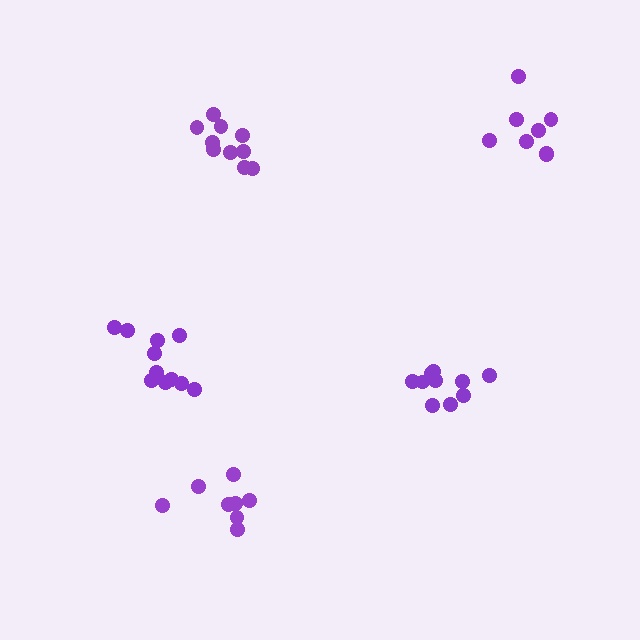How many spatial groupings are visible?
There are 5 spatial groupings.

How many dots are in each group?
Group 1: 8 dots, Group 2: 10 dots, Group 3: 10 dots, Group 4: 11 dots, Group 5: 8 dots (47 total).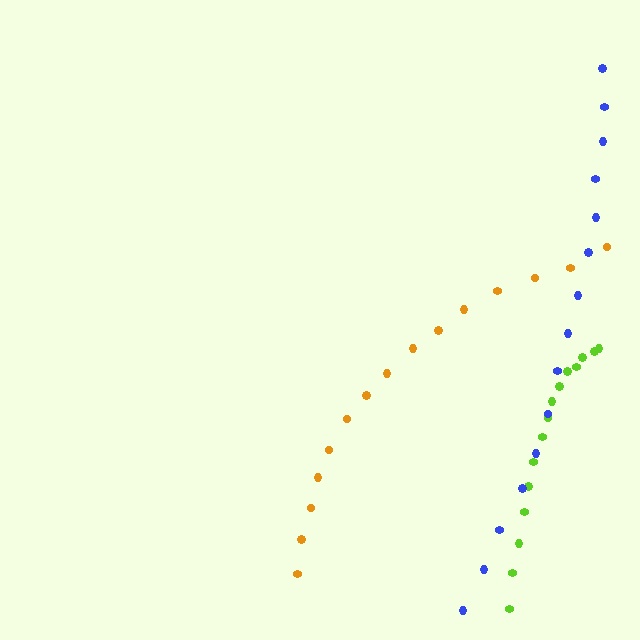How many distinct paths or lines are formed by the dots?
There are 3 distinct paths.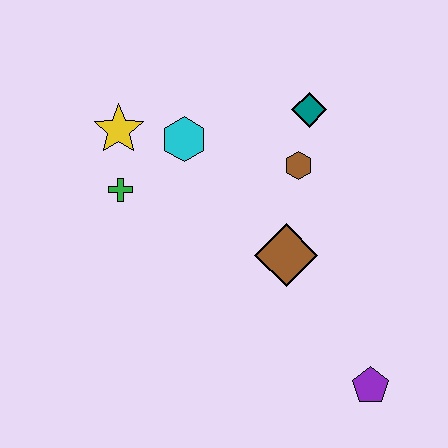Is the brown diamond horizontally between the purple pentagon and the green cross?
Yes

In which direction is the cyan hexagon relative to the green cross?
The cyan hexagon is to the right of the green cross.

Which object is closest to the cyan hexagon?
The yellow star is closest to the cyan hexagon.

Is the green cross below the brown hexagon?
Yes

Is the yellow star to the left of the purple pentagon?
Yes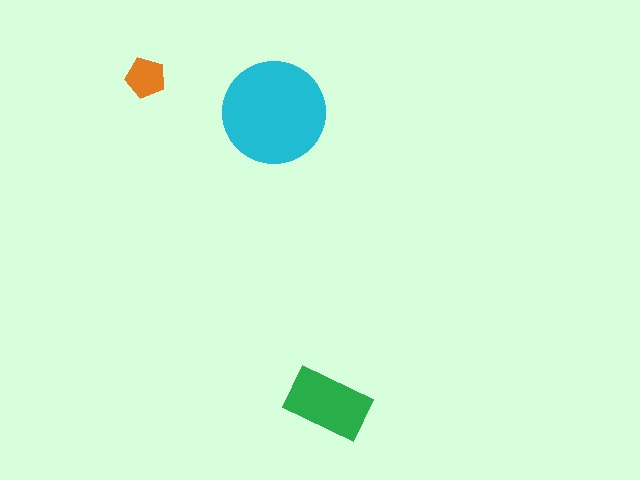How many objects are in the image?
There are 3 objects in the image.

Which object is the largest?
The cyan circle.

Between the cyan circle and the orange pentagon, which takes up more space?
The cyan circle.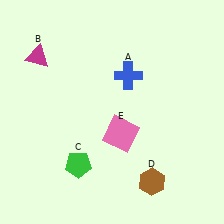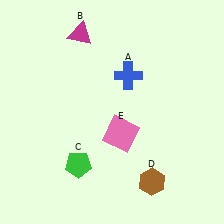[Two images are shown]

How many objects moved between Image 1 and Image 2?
1 object moved between the two images.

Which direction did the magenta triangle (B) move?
The magenta triangle (B) moved right.